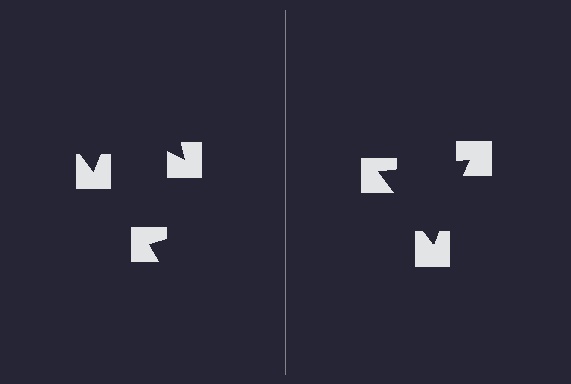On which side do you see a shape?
An illusory triangle appears on the right side. On the left side the wedge cuts are rotated, so no coherent shape forms.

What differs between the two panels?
The notched squares are positioned identically on both sides; only the wedge orientations differ. On the right they align to a triangle; on the left they are misaligned.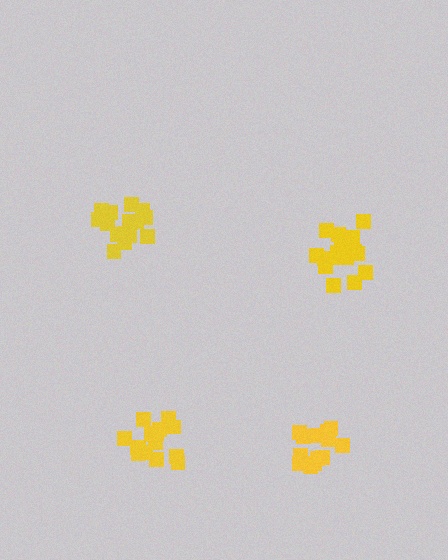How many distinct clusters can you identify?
There are 4 distinct clusters.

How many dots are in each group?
Group 1: 13 dots, Group 2: 17 dots, Group 3: 16 dots, Group 4: 19 dots (65 total).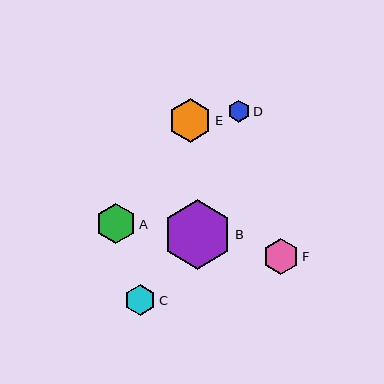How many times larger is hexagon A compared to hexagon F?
Hexagon A is approximately 1.1 times the size of hexagon F.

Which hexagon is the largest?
Hexagon B is the largest with a size of approximately 70 pixels.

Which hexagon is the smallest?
Hexagon D is the smallest with a size of approximately 22 pixels.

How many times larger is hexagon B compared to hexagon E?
Hexagon B is approximately 1.6 times the size of hexagon E.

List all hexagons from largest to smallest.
From largest to smallest: B, E, A, F, C, D.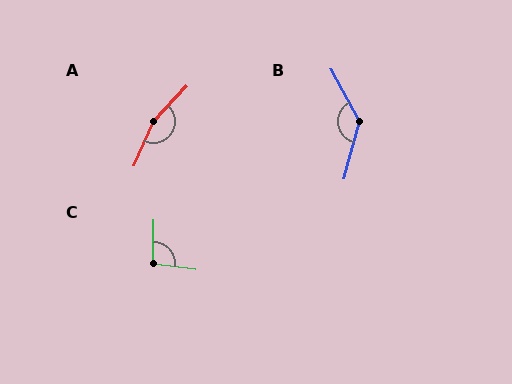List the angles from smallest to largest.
C (97°), B (136°), A (160°).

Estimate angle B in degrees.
Approximately 136 degrees.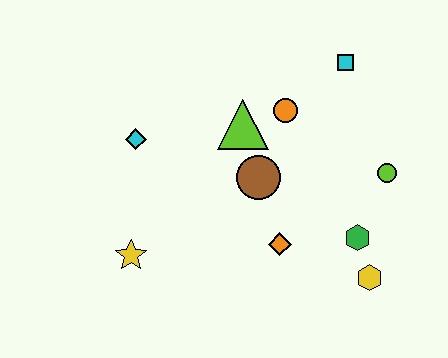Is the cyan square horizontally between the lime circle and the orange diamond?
Yes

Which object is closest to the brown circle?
The lime triangle is closest to the brown circle.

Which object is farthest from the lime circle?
The yellow star is farthest from the lime circle.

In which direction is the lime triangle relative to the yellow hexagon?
The lime triangle is above the yellow hexagon.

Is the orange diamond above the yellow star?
Yes